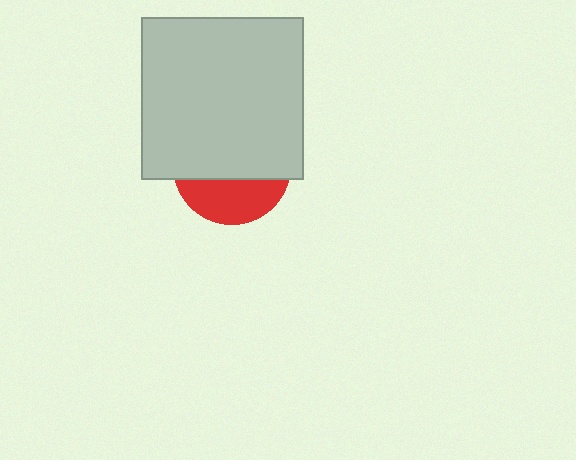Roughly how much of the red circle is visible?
A small part of it is visible (roughly 36%).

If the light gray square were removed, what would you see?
You would see the complete red circle.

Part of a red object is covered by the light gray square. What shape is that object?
It is a circle.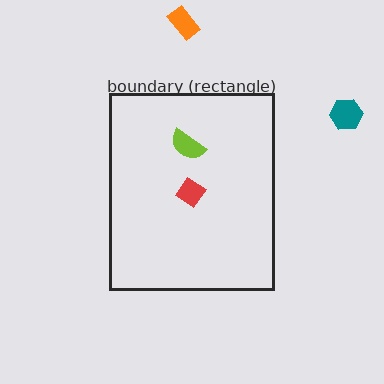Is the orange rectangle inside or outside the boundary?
Outside.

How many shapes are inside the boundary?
2 inside, 2 outside.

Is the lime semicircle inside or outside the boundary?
Inside.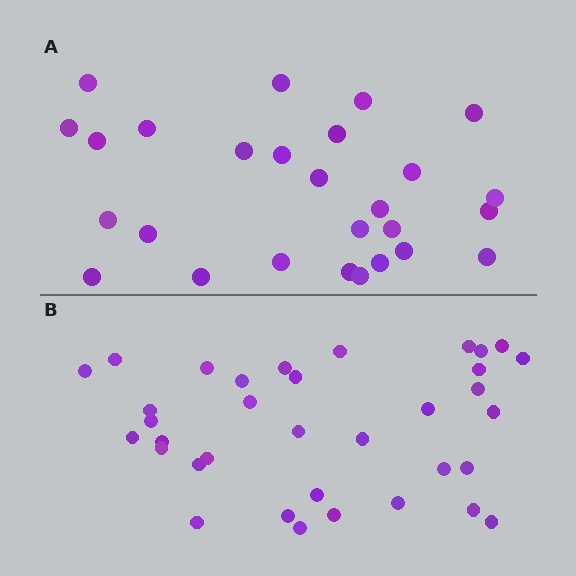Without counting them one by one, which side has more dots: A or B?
Region B (the bottom region) has more dots.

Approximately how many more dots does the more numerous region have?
Region B has roughly 8 or so more dots than region A.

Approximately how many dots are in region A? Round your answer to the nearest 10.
About 30 dots. (The exact count is 27, which rounds to 30.)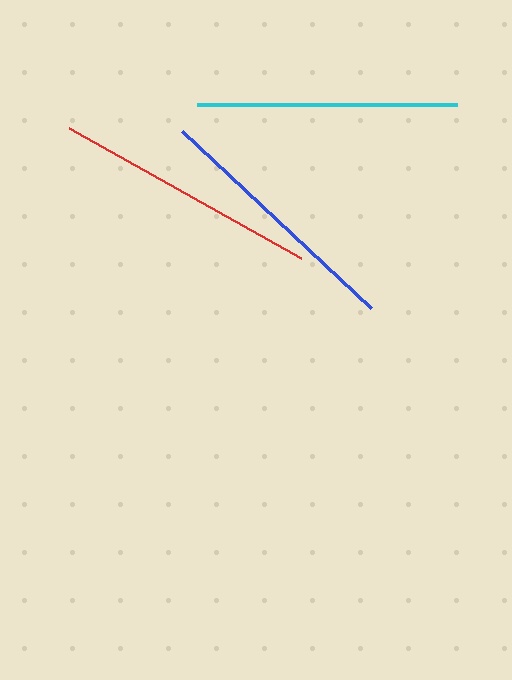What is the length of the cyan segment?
The cyan segment is approximately 259 pixels long.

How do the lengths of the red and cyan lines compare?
The red and cyan lines are approximately the same length.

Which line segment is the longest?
The red line is the longest at approximately 266 pixels.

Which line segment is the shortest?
The blue line is the shortest at approximately 259 pixels.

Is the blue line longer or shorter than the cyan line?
The cyan line is longer than the blue line.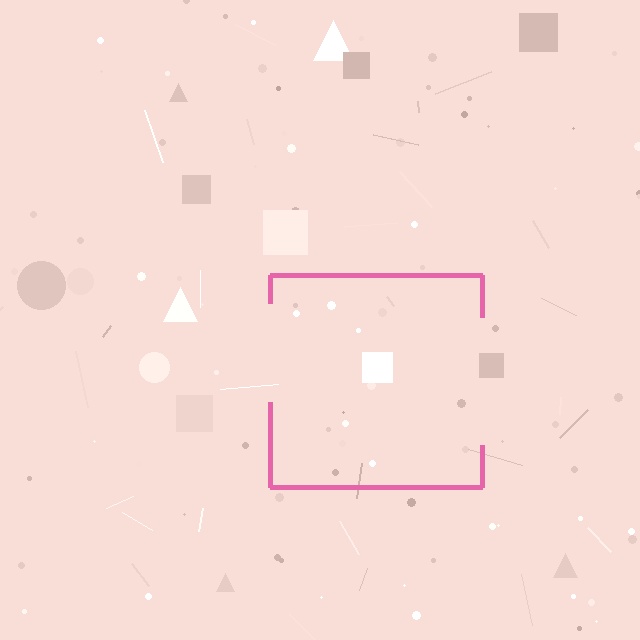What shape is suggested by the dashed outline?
The dashed outline suggests a square.